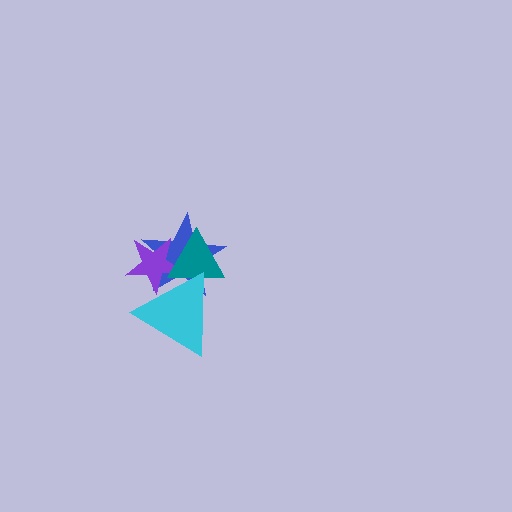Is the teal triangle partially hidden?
Yes, it is partially covered by another shape.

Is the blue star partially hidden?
Yes, it is partially covered by another shape.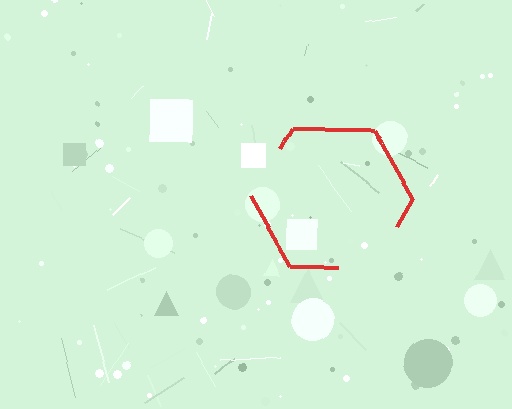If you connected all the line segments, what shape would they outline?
They would outline a hexagon.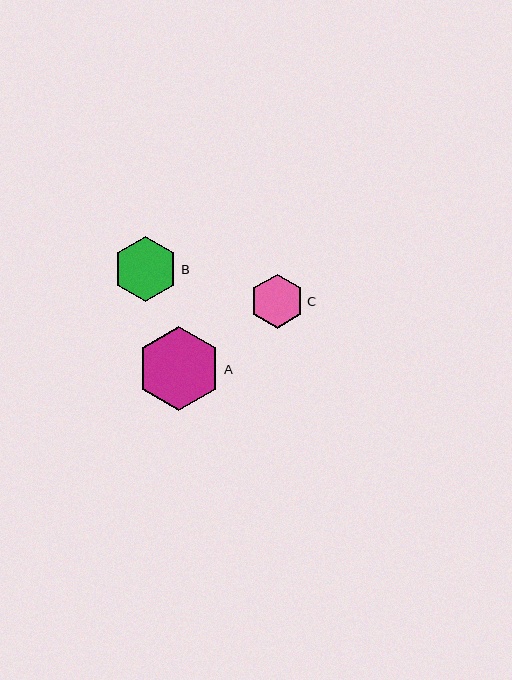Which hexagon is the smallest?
Hexagon C is the smallest with a size of approximately 54 pixels.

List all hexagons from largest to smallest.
From largest to smallest: A, B, C.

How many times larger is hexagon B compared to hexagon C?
Hexagon B is approximately 1.2 times the size of hexagon C.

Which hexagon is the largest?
Hexagon A is the largest with a size of approximately 84 pixels.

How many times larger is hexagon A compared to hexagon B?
Hexagon A is approximately 1.3 times the size of hexagon B.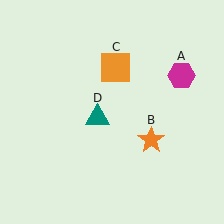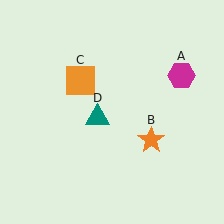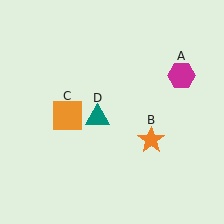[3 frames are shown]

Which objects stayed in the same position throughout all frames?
Magenta hexagon (object A) and orange star (object B) and teal triangle (object D) remained stationary.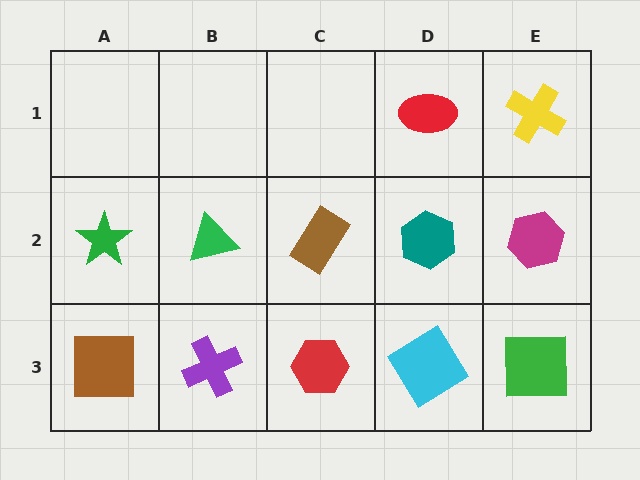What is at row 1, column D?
A red ellipse.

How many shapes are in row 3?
5 shapes.